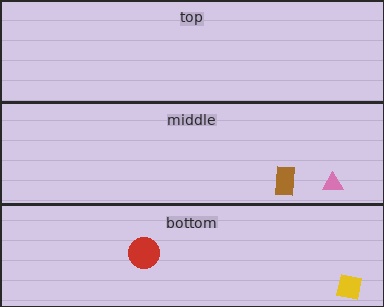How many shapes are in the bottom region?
2.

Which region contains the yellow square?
The bottom region.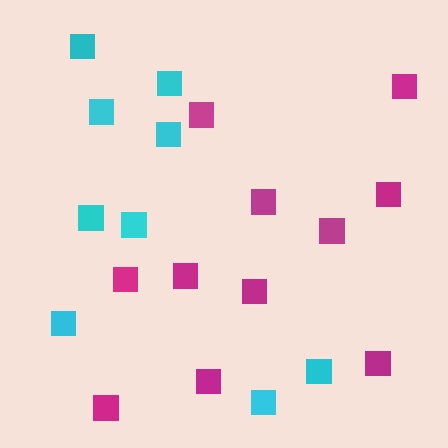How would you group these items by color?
There are 2 groups: one group of cyan squares (9) and one group of magenta squares (11).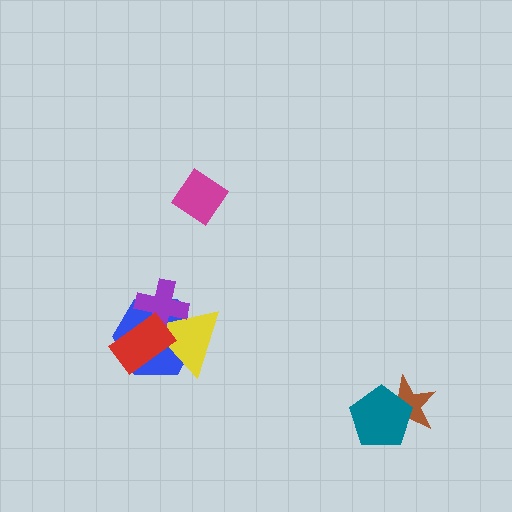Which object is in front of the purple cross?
The red rectangle is in front of the purple cross.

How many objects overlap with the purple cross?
3 objects overlap with the purple cross.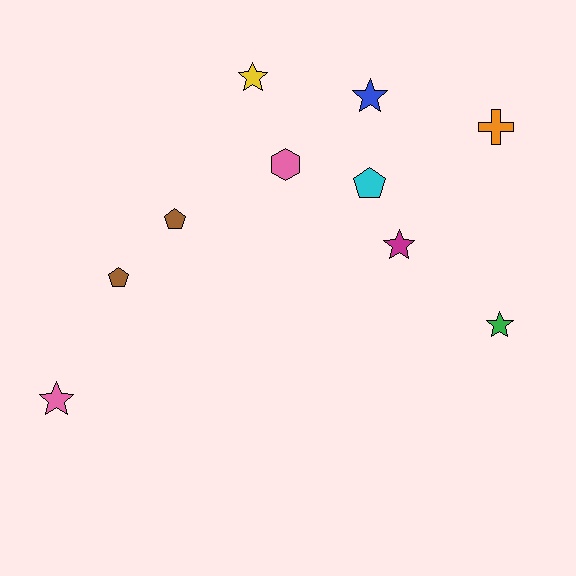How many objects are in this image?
There are 10 objects.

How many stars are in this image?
There are 5 stars.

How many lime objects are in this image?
There are no lime objects.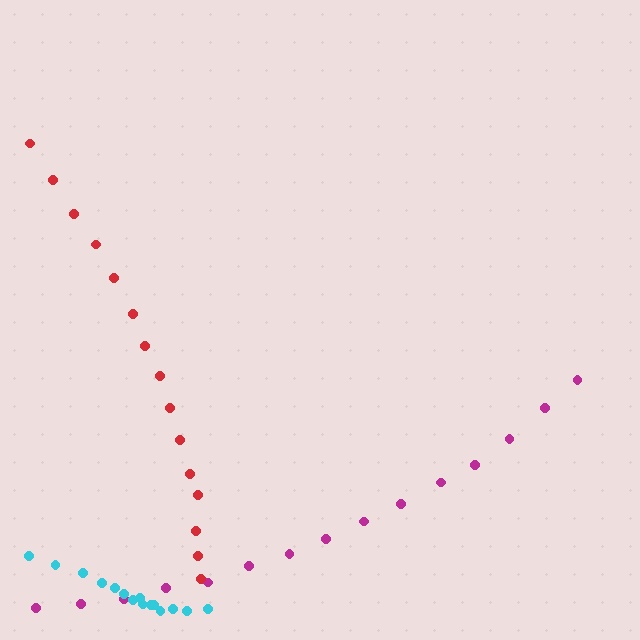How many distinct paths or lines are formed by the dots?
There are 3 distinct paths.